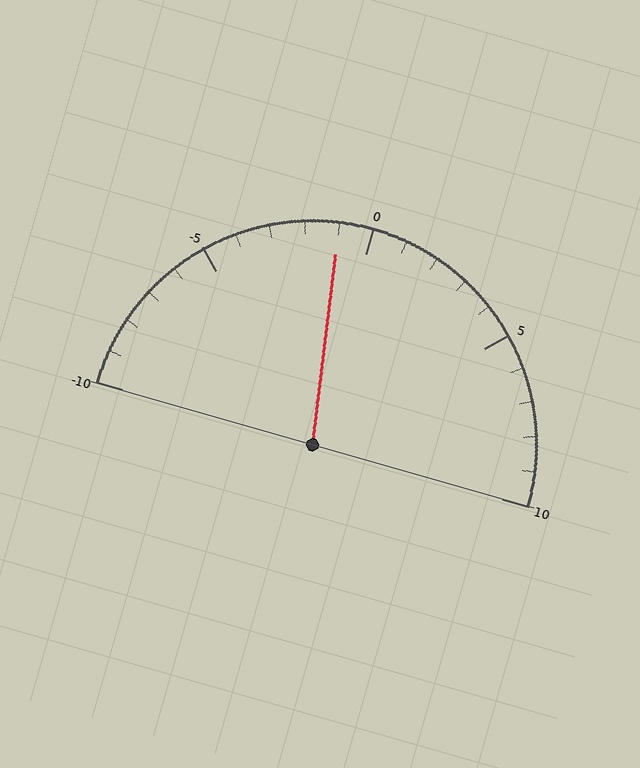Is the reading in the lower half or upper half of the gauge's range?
The reading is in the lower half of the range (-10 to 10).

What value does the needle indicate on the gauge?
The needle indicates approximately -1.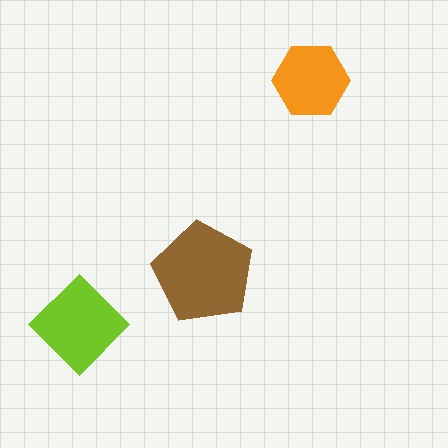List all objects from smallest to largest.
The orange hexagon, the lime diamond, the brown pentagon.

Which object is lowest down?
The lime diamond is bottommost.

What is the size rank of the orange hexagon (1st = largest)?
3rd.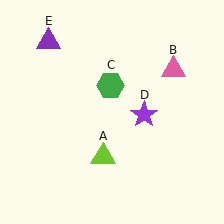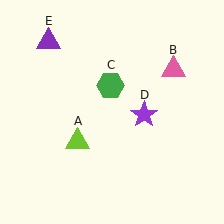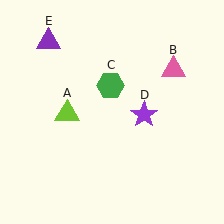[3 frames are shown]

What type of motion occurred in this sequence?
The lime triangle (object A) rotated clockwise around the center of the scene.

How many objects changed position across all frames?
1 object changed position: lime triangle (object A).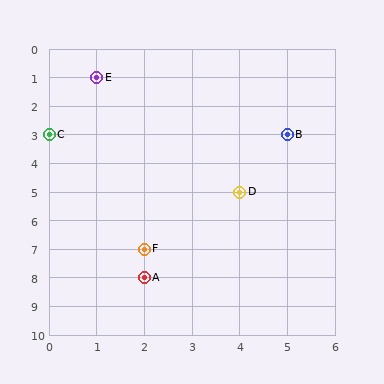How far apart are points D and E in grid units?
Points D and E are 3 columns and 4 rows apart (about 5.0 grid units diagonally).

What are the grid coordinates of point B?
Point B is at grid coordinates (5, 3).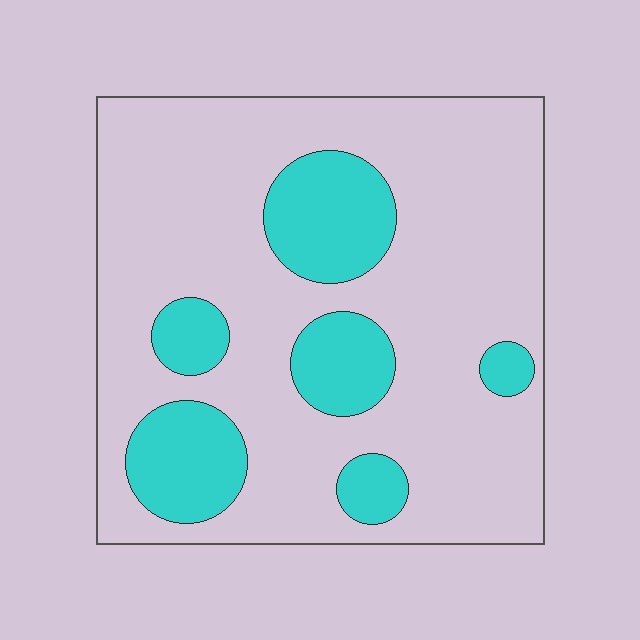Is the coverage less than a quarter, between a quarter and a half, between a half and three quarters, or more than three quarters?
Less than a quarter.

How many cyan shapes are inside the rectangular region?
6.